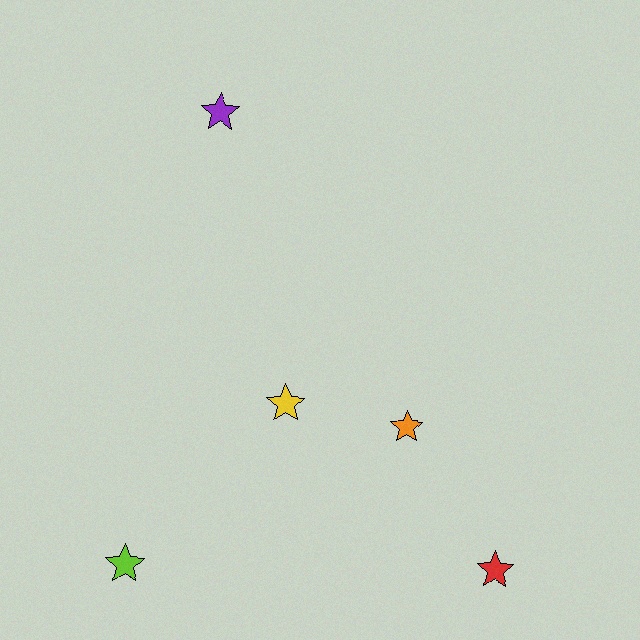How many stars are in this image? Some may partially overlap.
There are 5 stars.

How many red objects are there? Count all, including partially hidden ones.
There is 1 red object.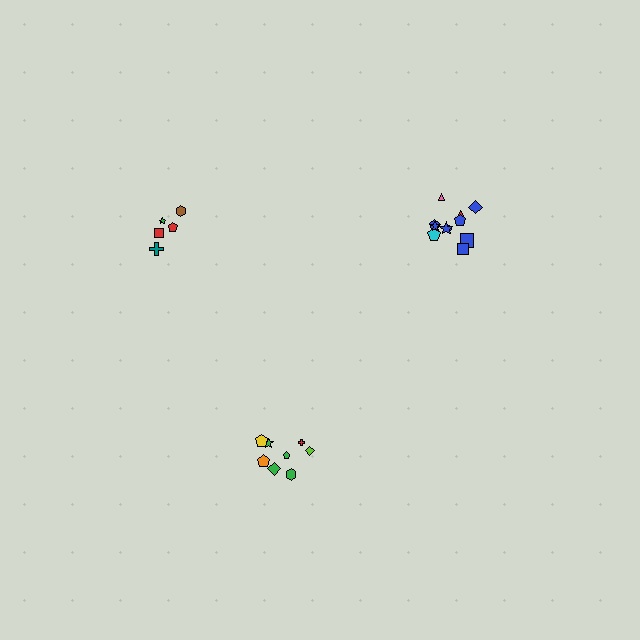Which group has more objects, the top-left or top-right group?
The top-right group.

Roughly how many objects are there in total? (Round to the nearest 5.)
Roughly 25 objects in total.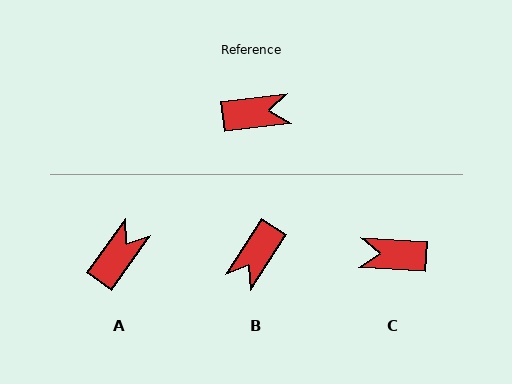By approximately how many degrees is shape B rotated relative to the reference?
Approximately 129 degrees clockwise.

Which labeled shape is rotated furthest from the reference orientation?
C, about 170 degrees away.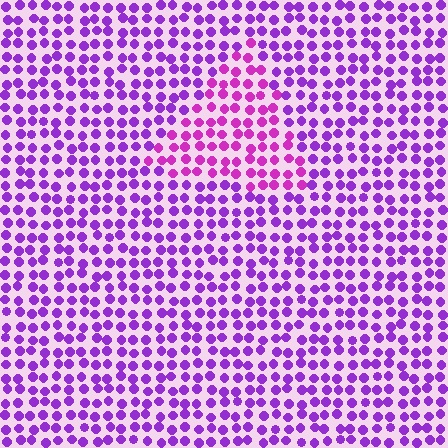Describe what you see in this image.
The image is filled with small purple elements in a uniform arrangement. A triangle-shaped region is visible where the elements are tinted to a slightly different hue, forming a subtle color boundary.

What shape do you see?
I see a triangle.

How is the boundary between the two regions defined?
The boundary is defined purely by a slight shift in hue (about 28 degrees). Spacing, size, and orientation are identical on both sides.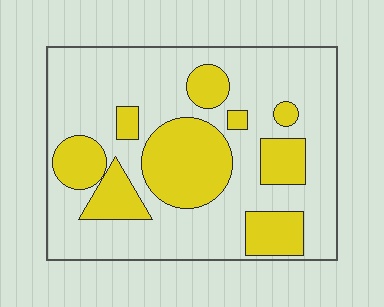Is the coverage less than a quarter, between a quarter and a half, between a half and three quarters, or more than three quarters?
Between a quarter and a half.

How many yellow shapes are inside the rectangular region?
9.